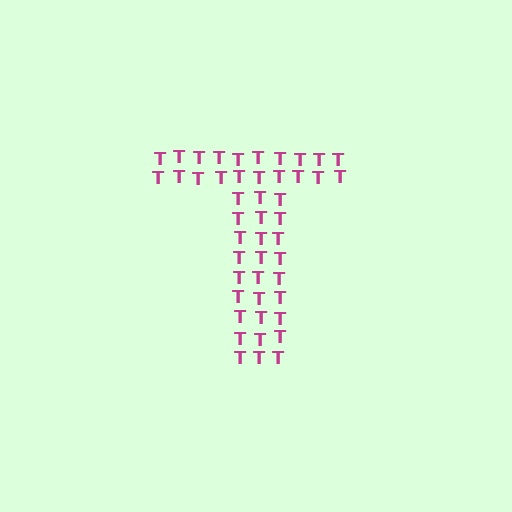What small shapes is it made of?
It is made of small letter T's.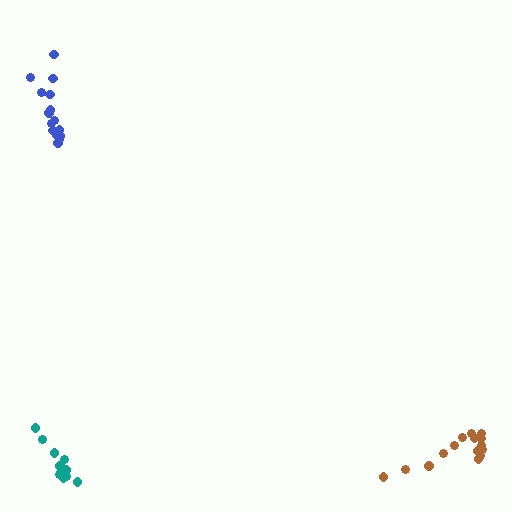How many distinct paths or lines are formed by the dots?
There are 3 distinct paths.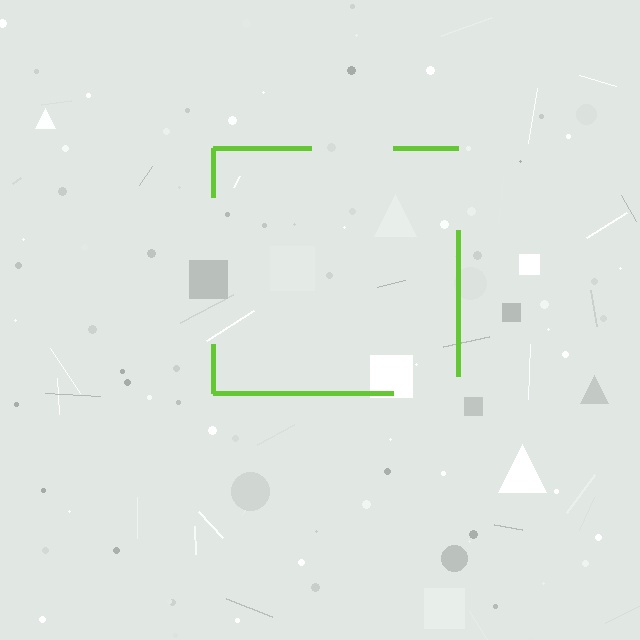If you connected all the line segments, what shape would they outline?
They would outline a square.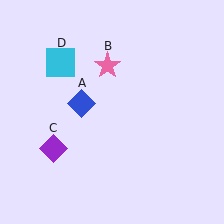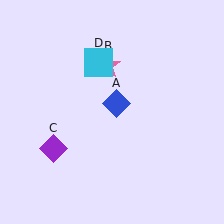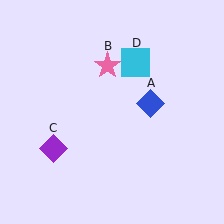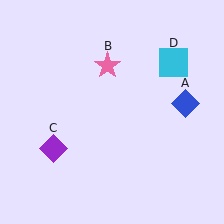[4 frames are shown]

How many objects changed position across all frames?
2 objects changed position: blue diamond (object A), cyan square (object D).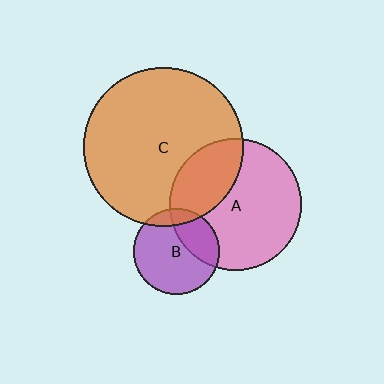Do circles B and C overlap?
Yes.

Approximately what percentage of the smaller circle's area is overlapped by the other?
Approximately 10%.